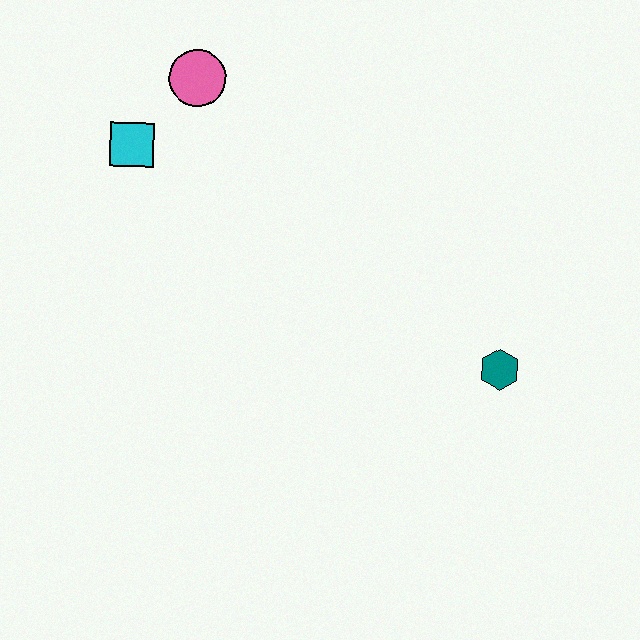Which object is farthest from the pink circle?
The teal hexagon is farthest from the pink circle.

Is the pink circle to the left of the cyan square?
No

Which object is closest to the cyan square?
The pink circle is closest to the cyan square.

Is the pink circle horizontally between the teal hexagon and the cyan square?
Yes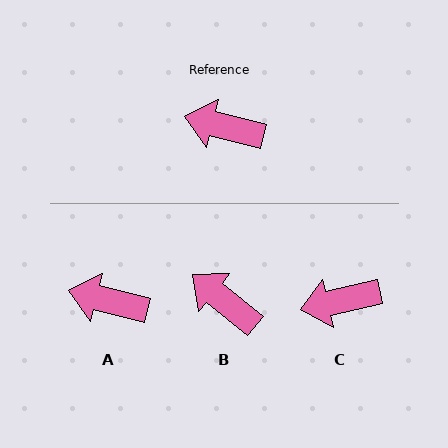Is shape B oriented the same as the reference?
No, it is off by about 25 degrees.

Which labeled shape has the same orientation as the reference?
A.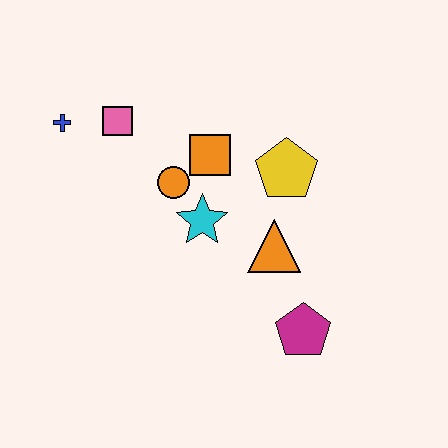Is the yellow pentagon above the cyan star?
Yes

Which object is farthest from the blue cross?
The magenta pentagon is farthest from the blue cross.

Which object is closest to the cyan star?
The orange circle is closest to the cyan star.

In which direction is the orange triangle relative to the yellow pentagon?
The orange triangle is below the yellow pentagon.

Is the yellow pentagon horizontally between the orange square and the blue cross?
No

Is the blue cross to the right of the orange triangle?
No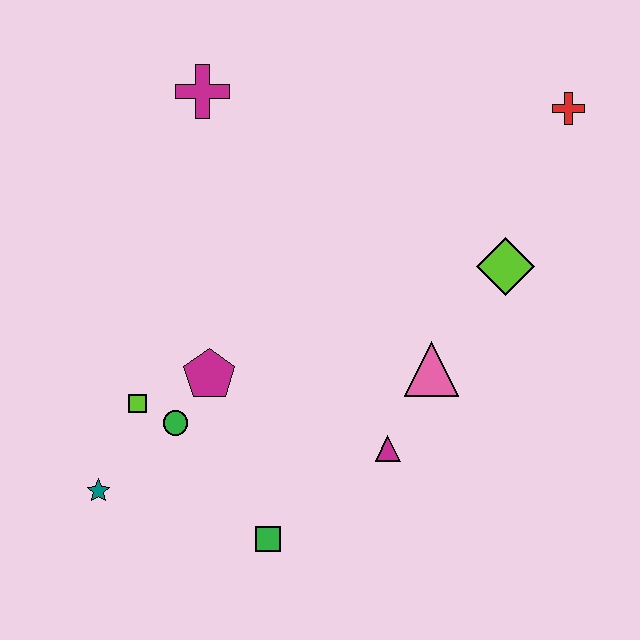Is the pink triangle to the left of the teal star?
No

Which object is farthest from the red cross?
The teal star is farthest from the red cross.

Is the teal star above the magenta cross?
No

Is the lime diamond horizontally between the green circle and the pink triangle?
No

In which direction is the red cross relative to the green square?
The red cross is above the green square.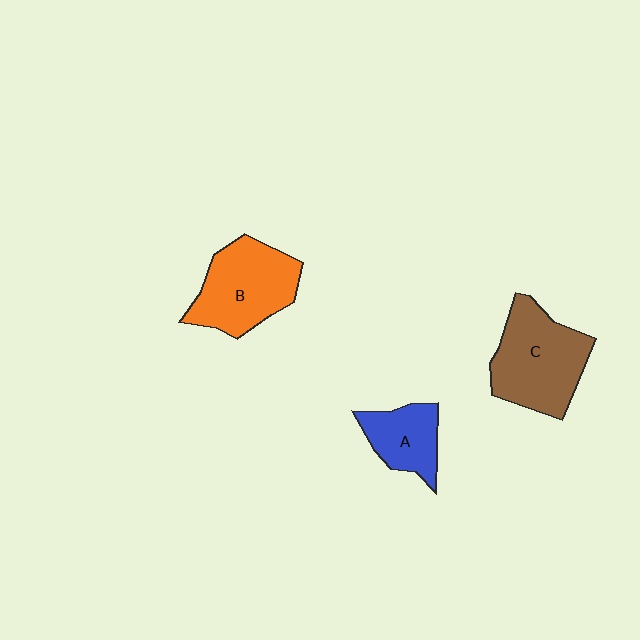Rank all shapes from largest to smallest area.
From largest to smallest: C (brown), B (orange), A (blue).